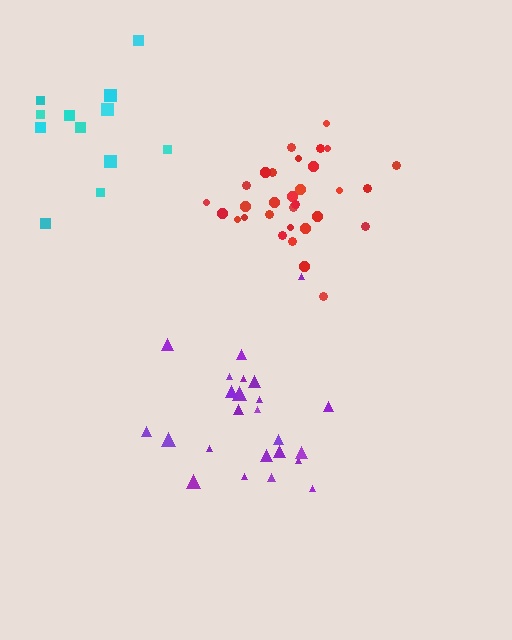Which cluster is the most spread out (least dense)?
Cyan.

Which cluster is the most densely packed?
Red.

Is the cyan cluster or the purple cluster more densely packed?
Purple.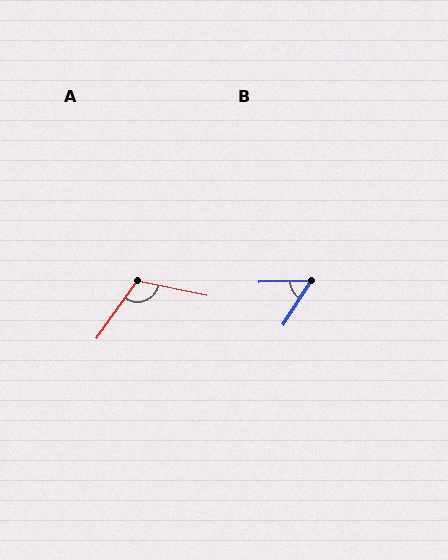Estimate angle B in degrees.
Approximately 56 degrees.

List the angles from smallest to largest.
B (56°), A (114°).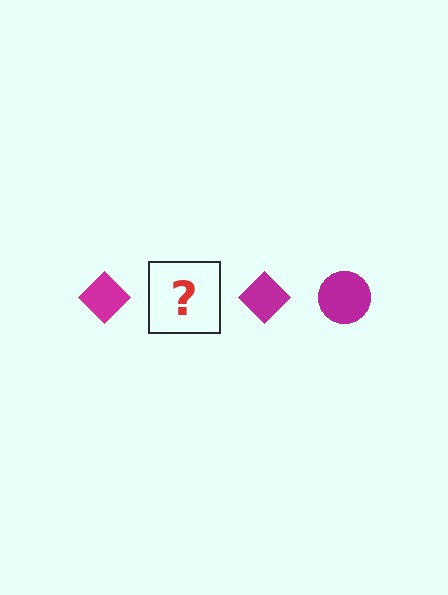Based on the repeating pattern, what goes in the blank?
The blank should be a magenta circle.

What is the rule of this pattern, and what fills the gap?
The rule is that the pattern cycles through diamond, circle shapes in magenta. The gap should be filled with a magenta circle.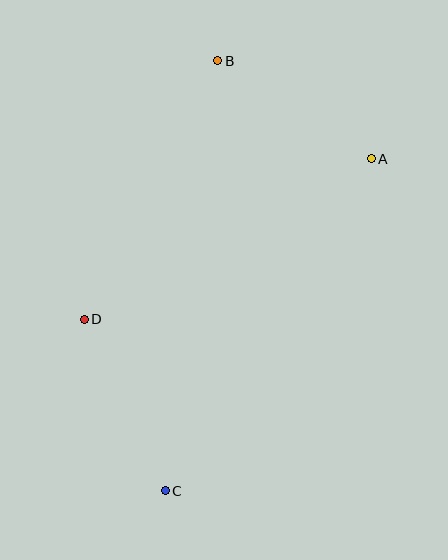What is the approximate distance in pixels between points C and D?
The distance between C and D is approximately 190 pixels.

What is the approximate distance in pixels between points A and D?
The distance between A and D is approximately 329 pixels.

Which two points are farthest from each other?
Points B and C are farthest from each other.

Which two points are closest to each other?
Points A and B are closest to each other.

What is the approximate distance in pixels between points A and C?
The distance between A and C is approximately 391 pixels.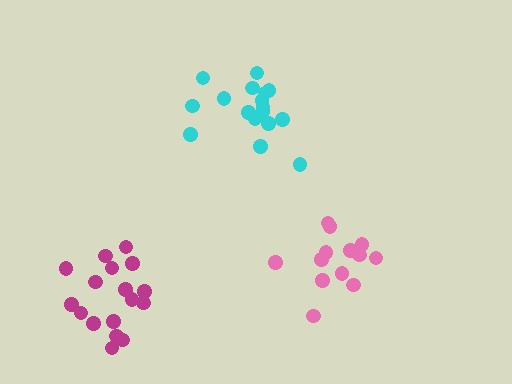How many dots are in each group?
Group 1: 17 dots, Group 2: 17 dots, Group 3: 13 dots (47 total).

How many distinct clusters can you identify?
There are 3 distinct clusters.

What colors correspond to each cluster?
The clusters are colored: cyan, magenta, pink.